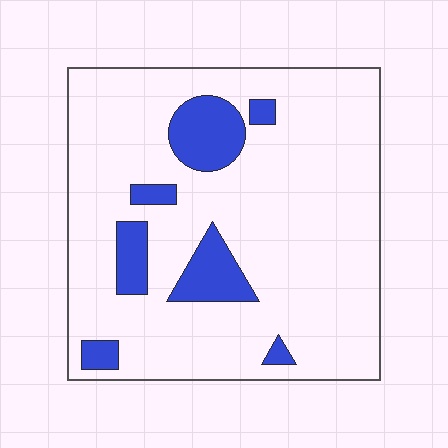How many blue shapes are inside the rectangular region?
7.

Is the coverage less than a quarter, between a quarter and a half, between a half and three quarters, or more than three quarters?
Less than a quarter.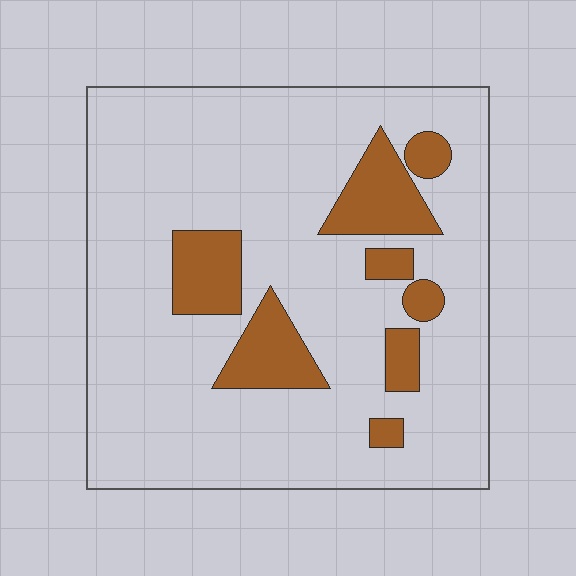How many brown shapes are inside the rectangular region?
8.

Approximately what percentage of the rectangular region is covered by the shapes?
Approximately 15%.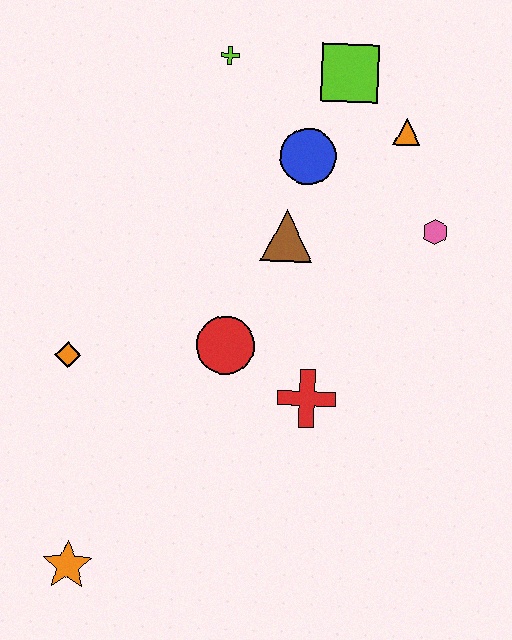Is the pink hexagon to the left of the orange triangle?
No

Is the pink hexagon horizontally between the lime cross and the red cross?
No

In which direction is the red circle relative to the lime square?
The red circle is below the lime square.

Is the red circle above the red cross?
Yes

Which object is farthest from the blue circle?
The orange star is farthest from the blue circle.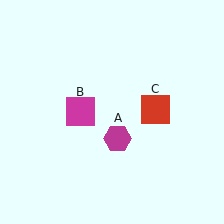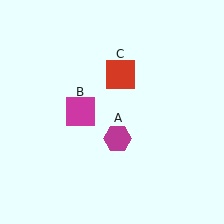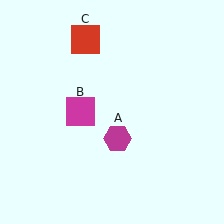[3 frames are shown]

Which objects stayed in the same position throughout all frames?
Magenta hexagon (object A) and magenta square (object B) remained stationary.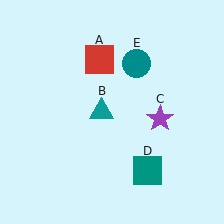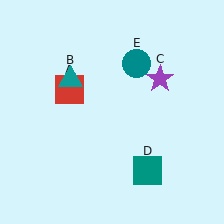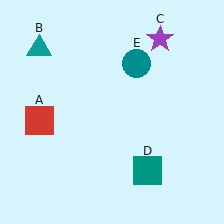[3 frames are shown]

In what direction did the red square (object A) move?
The red square (object A) moved down and to the left.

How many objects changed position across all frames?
3 objects changed position: red square (object A), teal triangle (object B), purple star (object C).